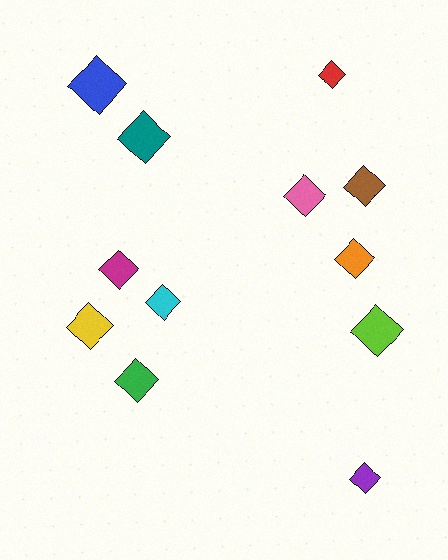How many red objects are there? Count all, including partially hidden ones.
There is 1 red object.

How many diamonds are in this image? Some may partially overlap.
There are 12 diamonds.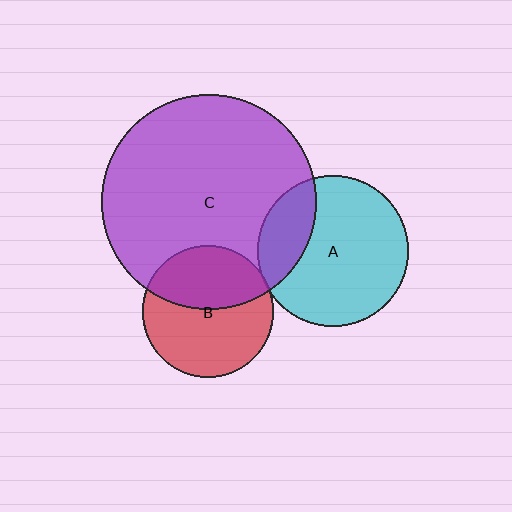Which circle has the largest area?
Circle C (purple).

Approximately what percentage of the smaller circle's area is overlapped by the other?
Approximately 25%.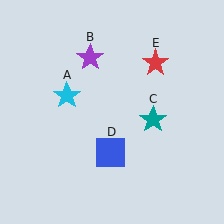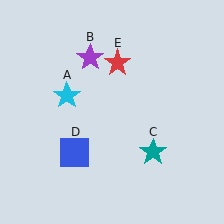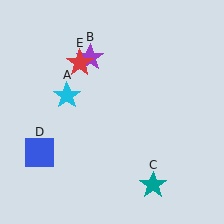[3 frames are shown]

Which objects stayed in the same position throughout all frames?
Cyan star (object A) and purple star (object B) remained stationary.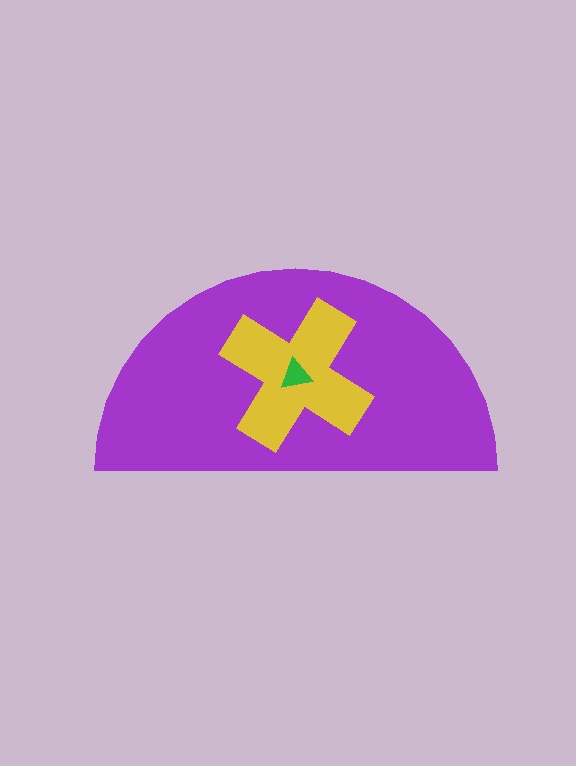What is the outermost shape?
The purple semicircle.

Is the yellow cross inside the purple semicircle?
Yes.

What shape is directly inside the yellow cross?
The green triangle.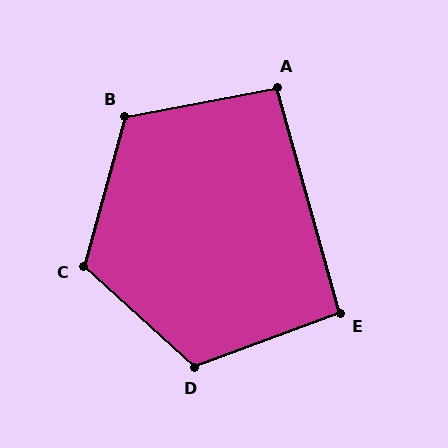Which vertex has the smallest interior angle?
A, at approximately 95 degrees.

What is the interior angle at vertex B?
Approximately 116 degrees (obtuse).